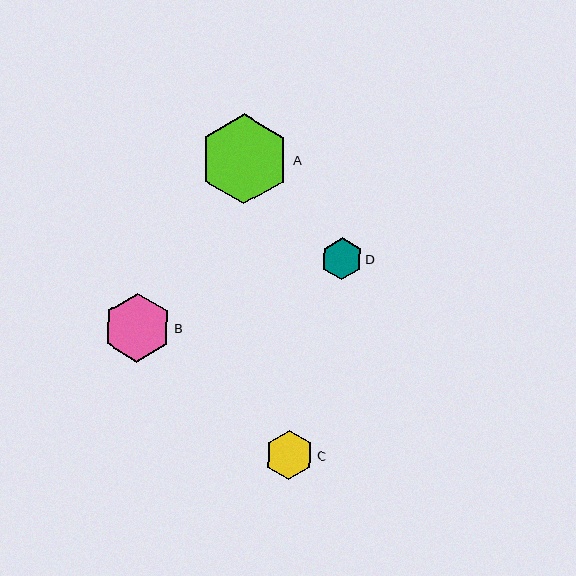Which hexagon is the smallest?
Hexagon D is the smallest with a size of approximately 42 pixels.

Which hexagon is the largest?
Hexagon A is the largest with a size of approximately 90 pixels.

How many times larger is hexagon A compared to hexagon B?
Hexagon A is approximately 1.3 times the size of hexagon B.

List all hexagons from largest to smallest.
From largest to smallest: A, B, C, D.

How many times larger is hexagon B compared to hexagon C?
Hexagon B is approximately 1.4 times the size of hexagon C.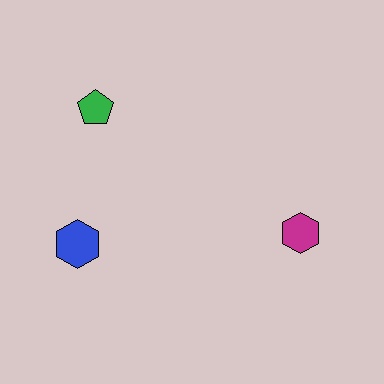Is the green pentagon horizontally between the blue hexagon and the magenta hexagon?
Yes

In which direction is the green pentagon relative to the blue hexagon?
The green pentagon is above the blue hexagon.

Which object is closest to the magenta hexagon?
The blue hexagon is closest to the magenta hexagon.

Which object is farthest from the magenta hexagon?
The green pentagon is farthest from the magenta hexagon.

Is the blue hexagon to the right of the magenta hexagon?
No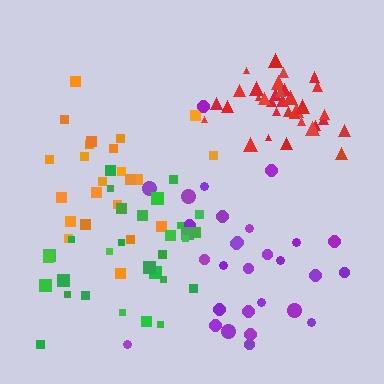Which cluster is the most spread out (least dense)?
Orange.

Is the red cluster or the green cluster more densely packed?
Red.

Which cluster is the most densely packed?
Red.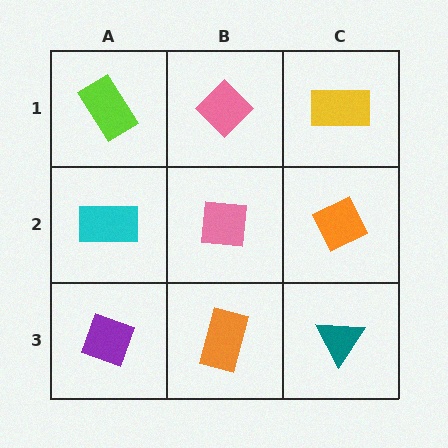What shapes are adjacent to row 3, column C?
An orange diamond (row 2, column C), an orange rectangle (row 3, column B).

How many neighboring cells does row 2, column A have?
3.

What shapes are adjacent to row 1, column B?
A pink square (row 2, column B), a lime rectangle (row 1, column A), a yellow rectangle (row 1, column C).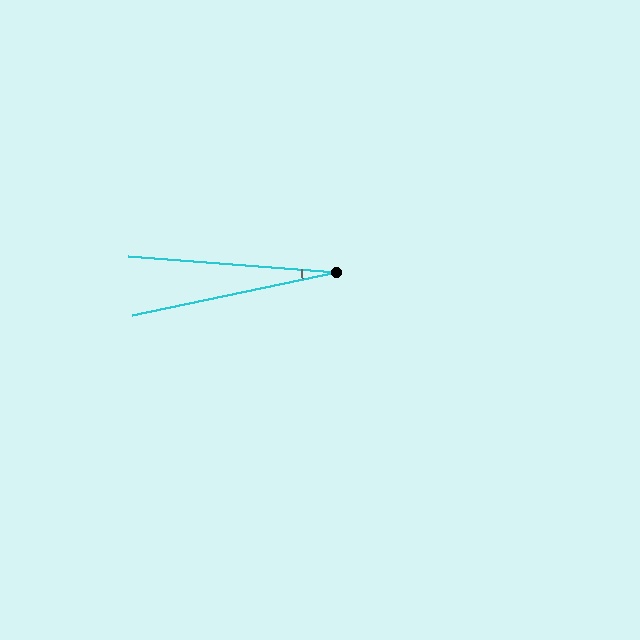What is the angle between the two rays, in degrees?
Approximately 16 degrees.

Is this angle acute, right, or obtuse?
It is acute.